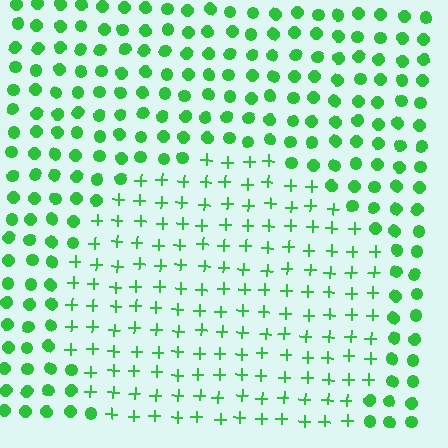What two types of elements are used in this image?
The image uses plus signs inside the circle region and circles outside it.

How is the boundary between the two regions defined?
The boundary is defined by a change in element shape: plus signs inside vs. circles outside. All elements share the same color and spacing.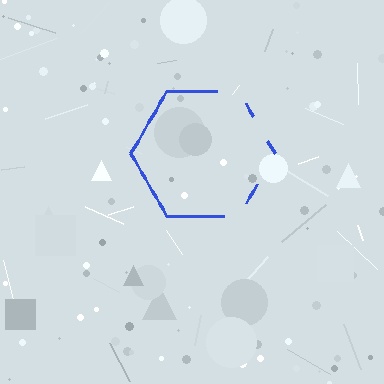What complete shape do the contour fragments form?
The contour fragments form a hexagon.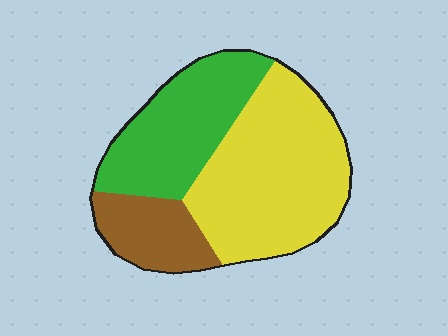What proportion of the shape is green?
Green takes up about one third (1/3) of the shape.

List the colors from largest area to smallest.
From largest to smallest: yellow, green, brown.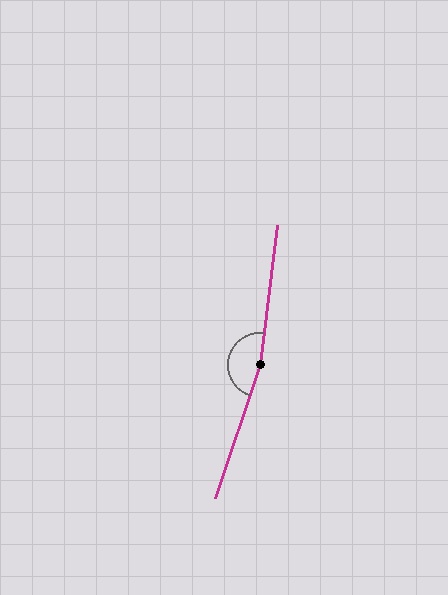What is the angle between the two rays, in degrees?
Approximately 168 degrees.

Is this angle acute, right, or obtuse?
It is obtuse.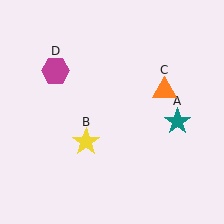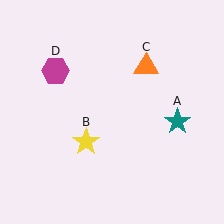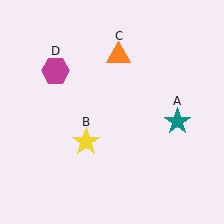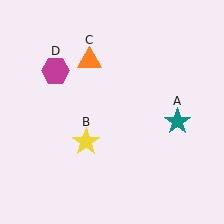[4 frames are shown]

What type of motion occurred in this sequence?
The orange triangle (object C) rotated counterclockwise around the center of the scene.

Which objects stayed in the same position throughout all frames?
Teal star (object A) and yellow star (object B) and magenta hexagon (object D) remained stationary.